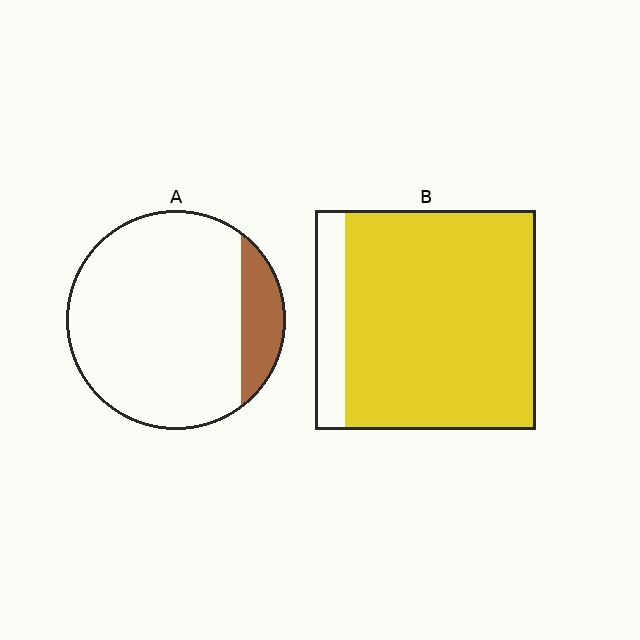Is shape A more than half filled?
No.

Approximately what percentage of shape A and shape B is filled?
A is approximately 15% and B is approximately 85%.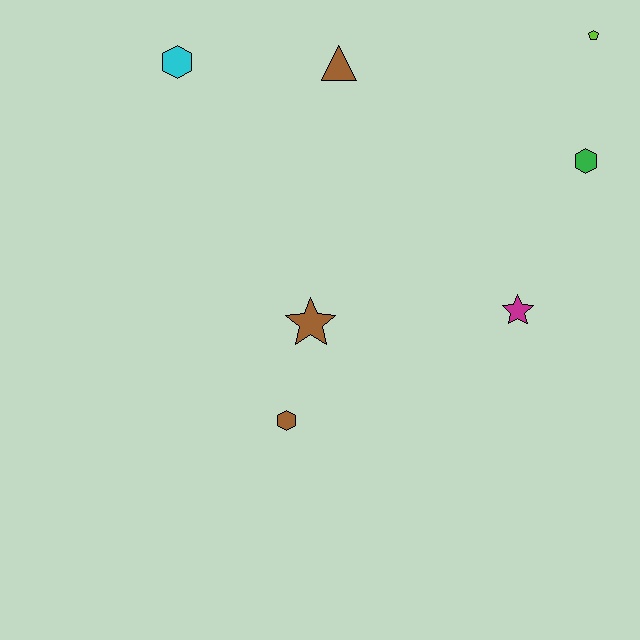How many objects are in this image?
There are 7 objects.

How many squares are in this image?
There are no squares.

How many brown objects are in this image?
There are 3 brown objects.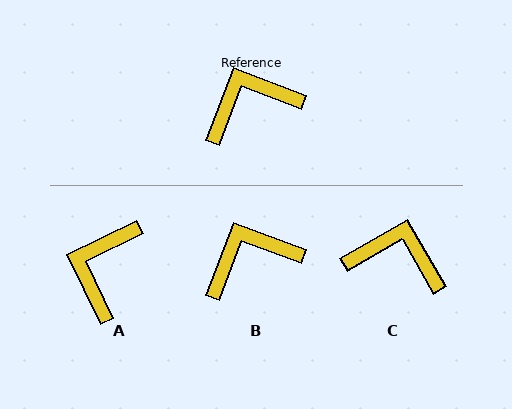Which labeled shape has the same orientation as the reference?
B.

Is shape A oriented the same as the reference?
No, it is off by about 47 degrees.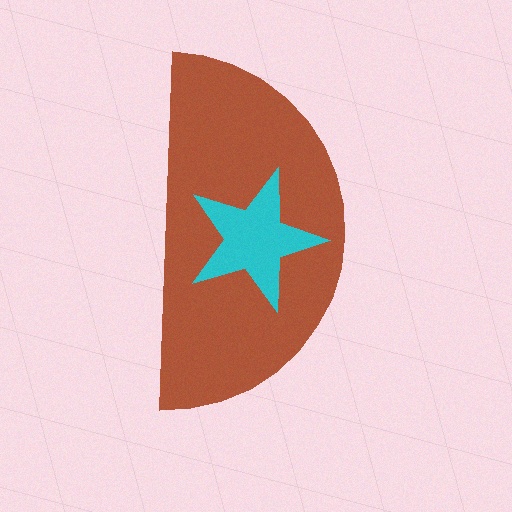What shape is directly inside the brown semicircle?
The cyan star.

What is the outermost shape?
The brown semicircle.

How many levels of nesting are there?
2.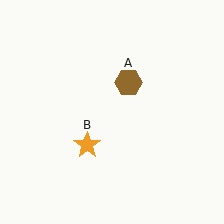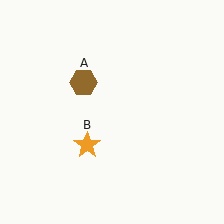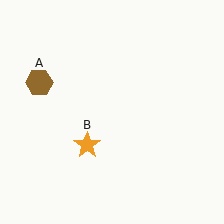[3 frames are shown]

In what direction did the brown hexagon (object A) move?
The brown hexagon (object A) moved left.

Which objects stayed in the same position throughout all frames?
Orange star (object B) remained stationary.